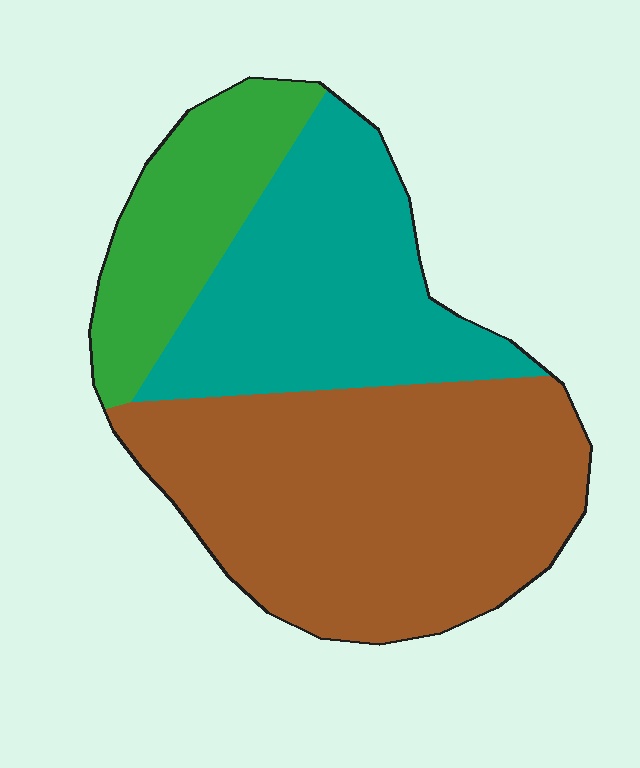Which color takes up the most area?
Brown, at roughly 50%.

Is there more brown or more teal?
Brown.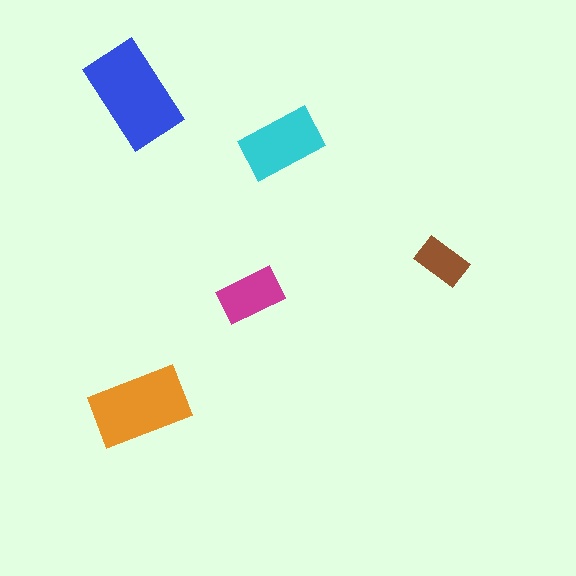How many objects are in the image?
There are 5 objects in the image.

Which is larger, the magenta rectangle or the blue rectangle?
The blue one.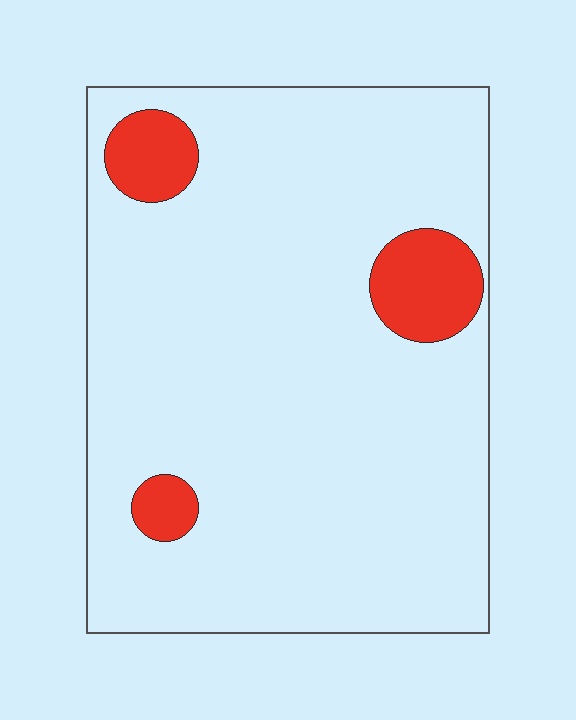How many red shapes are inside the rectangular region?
3.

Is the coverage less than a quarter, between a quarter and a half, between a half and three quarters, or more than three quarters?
Less than a quarter.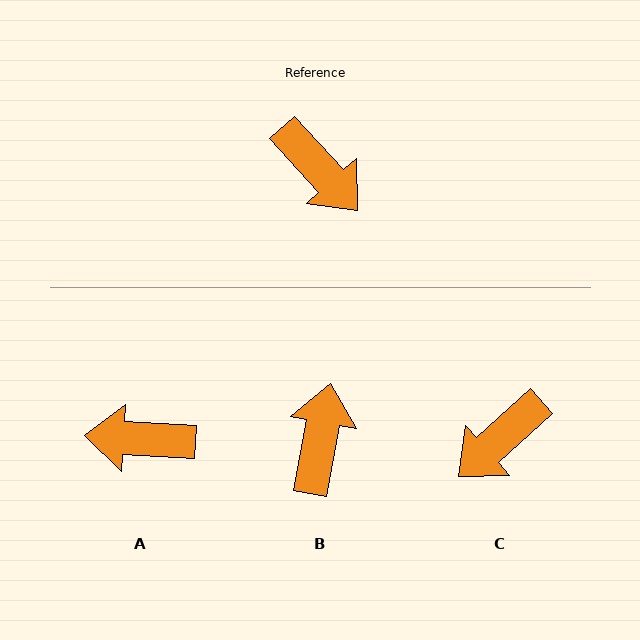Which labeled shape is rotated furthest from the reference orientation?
A, about 136 degrees away.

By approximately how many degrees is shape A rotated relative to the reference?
Approximately 136 degrees clockwise.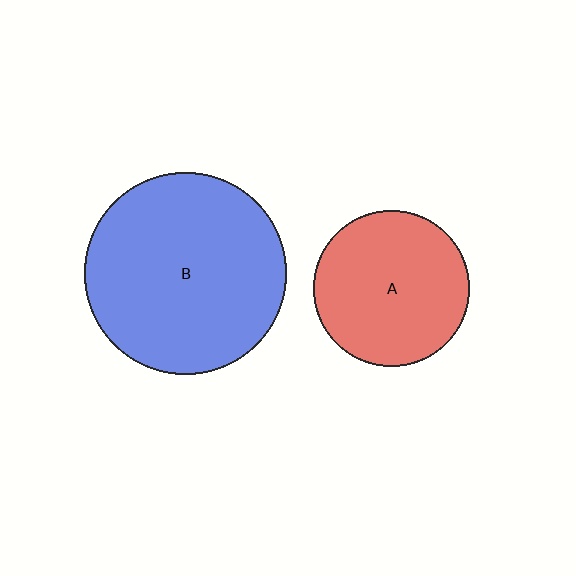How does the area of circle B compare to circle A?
Approximately 1.7 times.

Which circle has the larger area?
Circle B (blue).